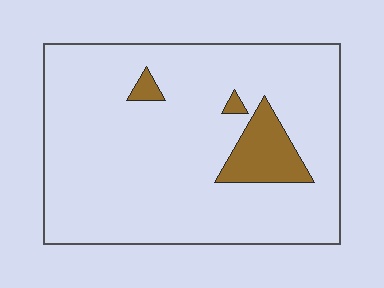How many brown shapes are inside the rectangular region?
3.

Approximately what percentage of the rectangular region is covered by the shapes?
Approximately 10%.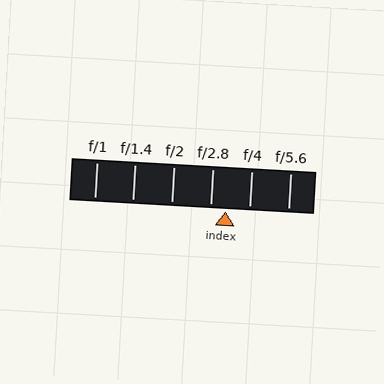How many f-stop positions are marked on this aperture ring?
There are 6 f-stop positions marked.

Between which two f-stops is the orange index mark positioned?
The index mark is between f/2.8 and f/4.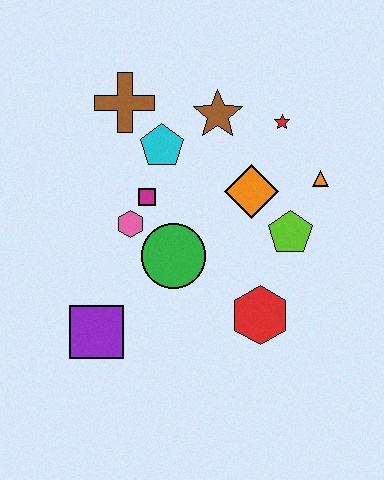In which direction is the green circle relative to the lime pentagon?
The green circle is to the left of the lime pentagon.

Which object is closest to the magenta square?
The pink hexagon is closest to the magenta square.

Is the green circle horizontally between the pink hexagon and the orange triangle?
Yes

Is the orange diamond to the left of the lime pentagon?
Yes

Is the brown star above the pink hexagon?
Yes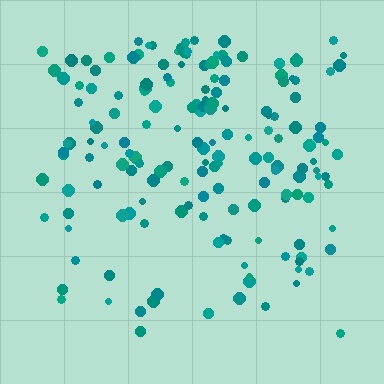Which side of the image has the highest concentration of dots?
The top.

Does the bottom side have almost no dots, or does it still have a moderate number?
Still a moderate number, just noticeably fewer than the top.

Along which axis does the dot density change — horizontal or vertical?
Vertical.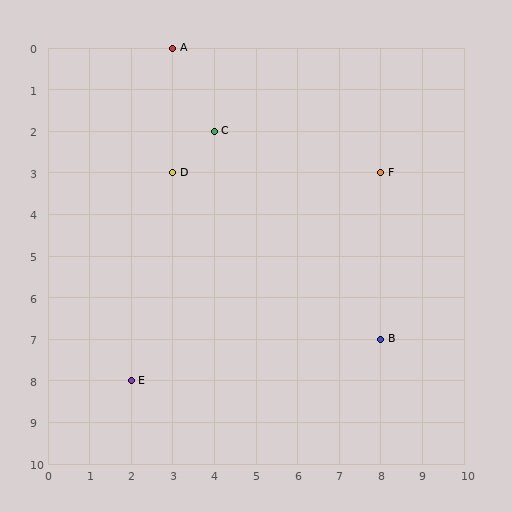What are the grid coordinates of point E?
Point E is at grid coordinates (2, 8).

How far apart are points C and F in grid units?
Points C and F are 4 columns and 1 row apart (about 4.1 grid units diagonally).